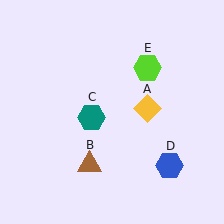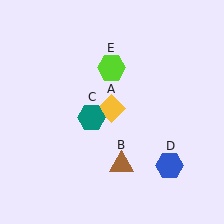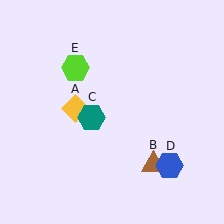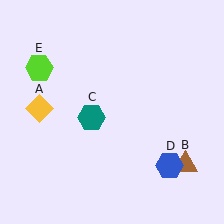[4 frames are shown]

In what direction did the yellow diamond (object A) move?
The yellow diamond (object A) moved left.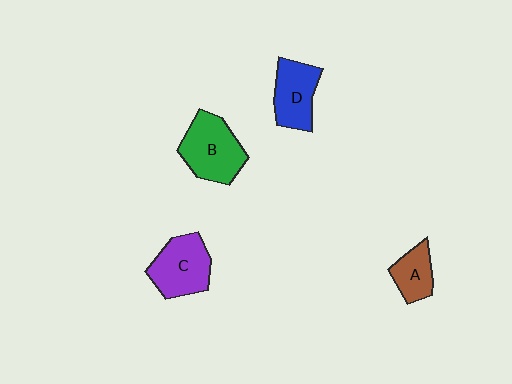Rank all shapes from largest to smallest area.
From largest to smallest: B (green), C (purple), D (blue), A (brown).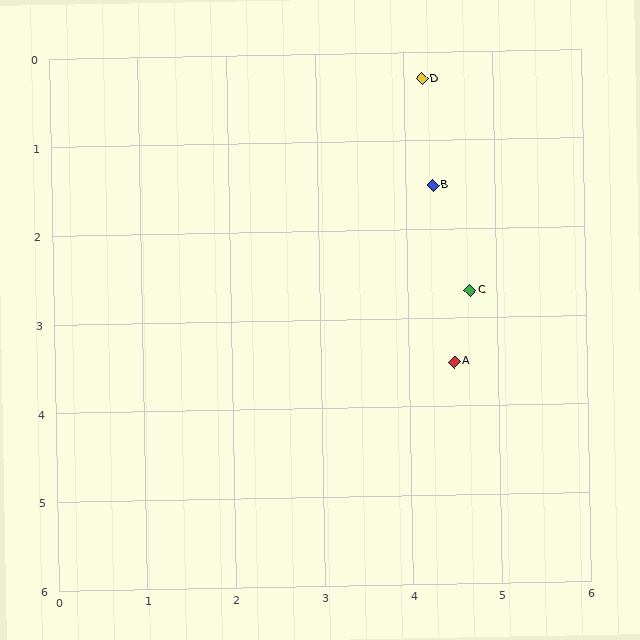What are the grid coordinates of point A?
Point A is at approximately (4.5, 3.5).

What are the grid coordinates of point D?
Point D is at approximately (4.2, 0.3).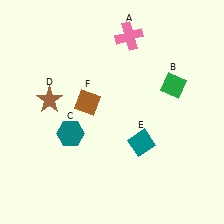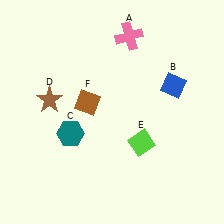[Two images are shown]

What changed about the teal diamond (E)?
In Image 1, E is teal. In Image 2, it changed to lime.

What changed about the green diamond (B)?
In Image 1, B is green. In Image 2, it changed to blue.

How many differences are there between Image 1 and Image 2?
There are 2 differences between the two images.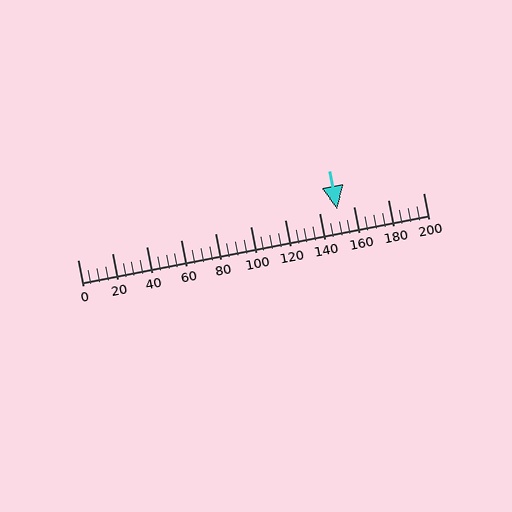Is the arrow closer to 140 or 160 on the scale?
The arrow is closer to 160.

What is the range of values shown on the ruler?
The ruler shows values from 0 to 200.